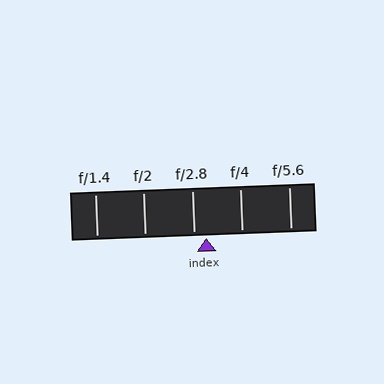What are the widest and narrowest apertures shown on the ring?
The widest aperture shown is f/1.4 and the narrowest is f/5.6.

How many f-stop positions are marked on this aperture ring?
There are 5 f-stop positions marked.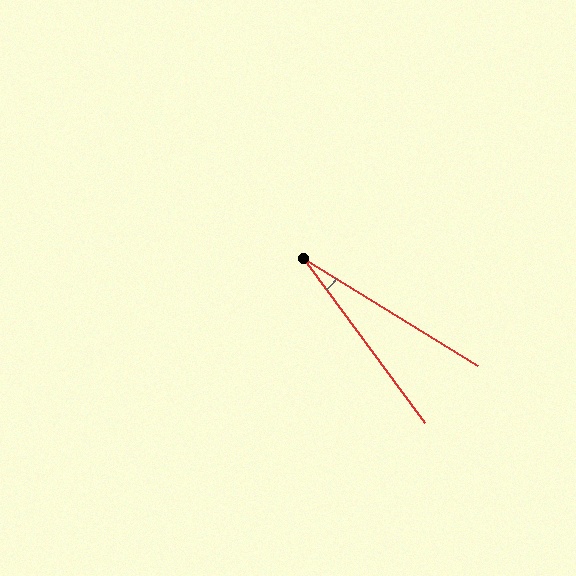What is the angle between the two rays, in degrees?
Approximately 22 degrees.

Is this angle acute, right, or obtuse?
It is acute.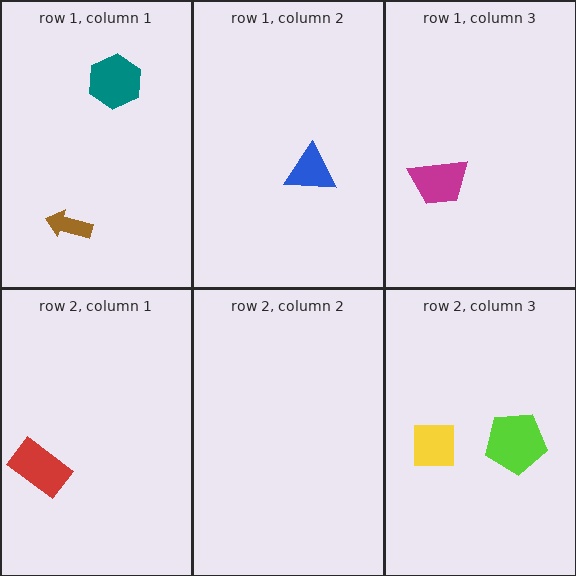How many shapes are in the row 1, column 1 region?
2.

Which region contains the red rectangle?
The row 2, column 1 region.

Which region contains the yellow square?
The row 2, column 3 region.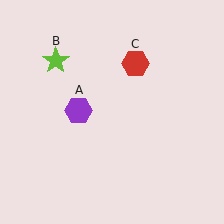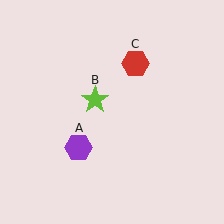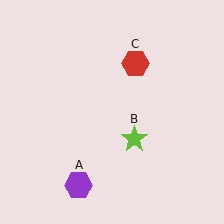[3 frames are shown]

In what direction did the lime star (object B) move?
The lime star (object B) moved down and to the right.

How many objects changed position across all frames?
2 objects changed position: purple hexagon (object A), lime star (object B).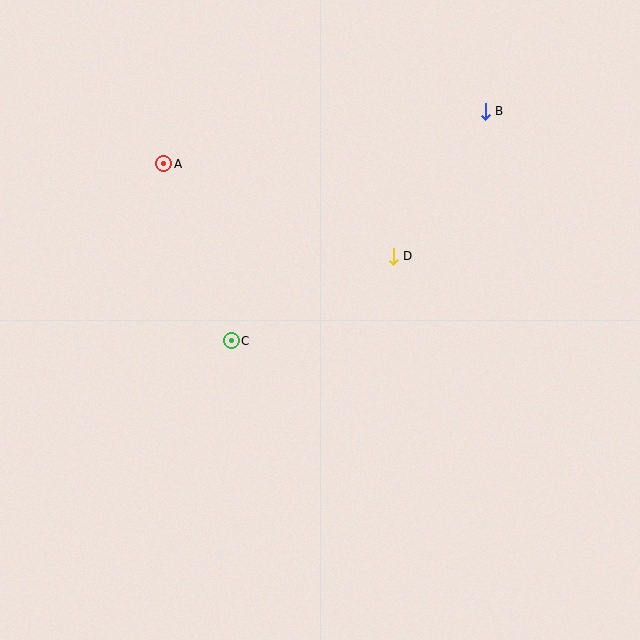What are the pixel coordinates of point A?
Point A is at (164, 164).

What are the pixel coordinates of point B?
Point B is at (485, 111).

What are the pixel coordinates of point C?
Point C is at (231, 341).